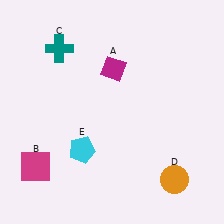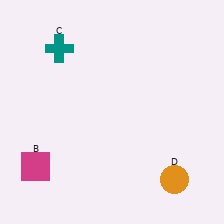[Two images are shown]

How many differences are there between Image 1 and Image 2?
There are 2 differences between the two images.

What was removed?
The cyan pentagon (E), the magenta diamond (A) were removed in Image 2.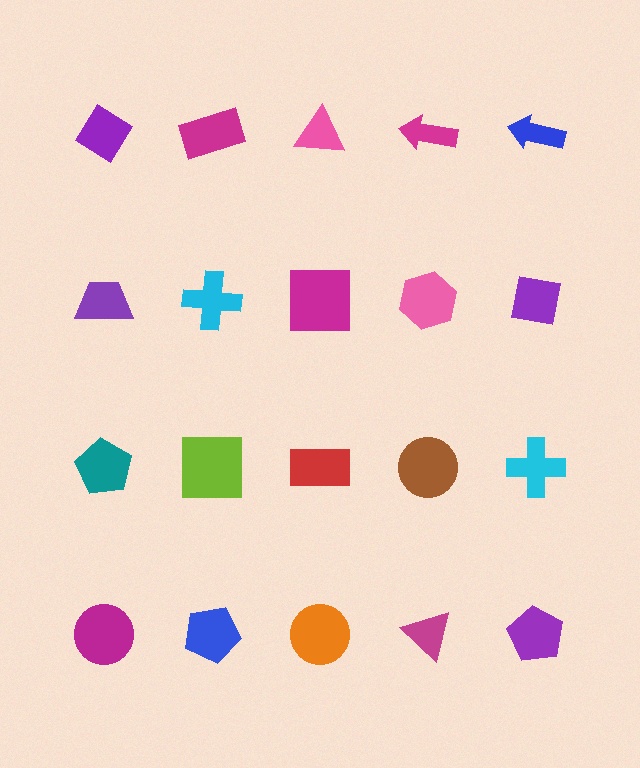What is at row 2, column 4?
A pink hexagon.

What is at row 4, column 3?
An orange circle.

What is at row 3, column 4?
A brown circle.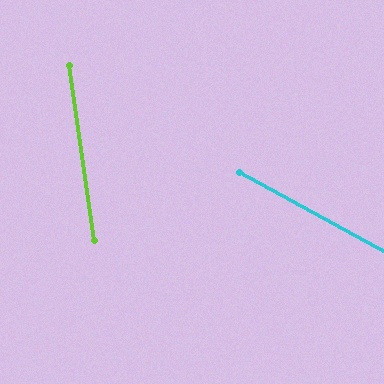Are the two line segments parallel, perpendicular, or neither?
Neither parallel nor perpendicular — they differ by about 53°.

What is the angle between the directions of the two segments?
Approximately 53 degrees.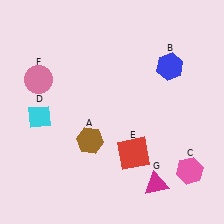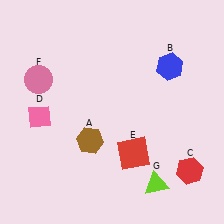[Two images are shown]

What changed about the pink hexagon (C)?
In Image 1, C is pink. In Image 2, it changed to red.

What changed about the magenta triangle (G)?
In Image 1, G is magenta. In Image 2, it changed to lime.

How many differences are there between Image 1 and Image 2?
There are 3 differences between the two images.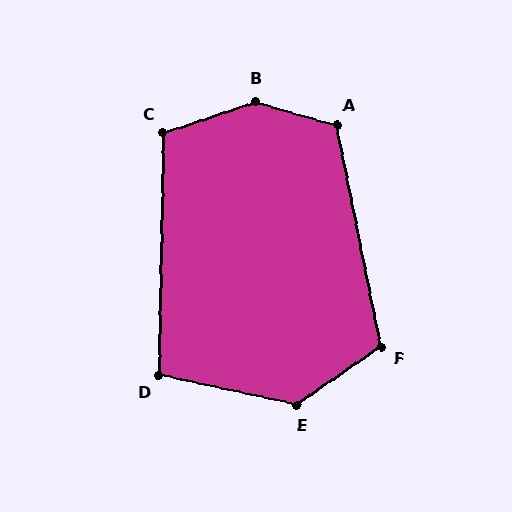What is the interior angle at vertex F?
Approximately 114 degrees (obtuse).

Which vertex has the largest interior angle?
B, at approximately 146 degrees.